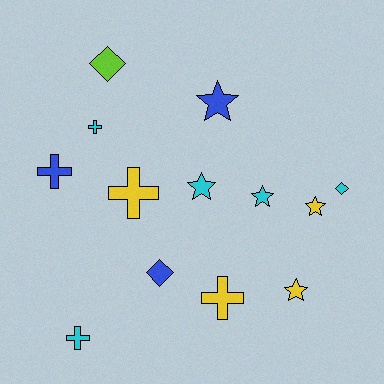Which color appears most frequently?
Cyan, with 5 objects.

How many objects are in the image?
There are 13 objects.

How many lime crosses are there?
There are no lime crosses.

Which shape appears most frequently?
Star, with 5 objects.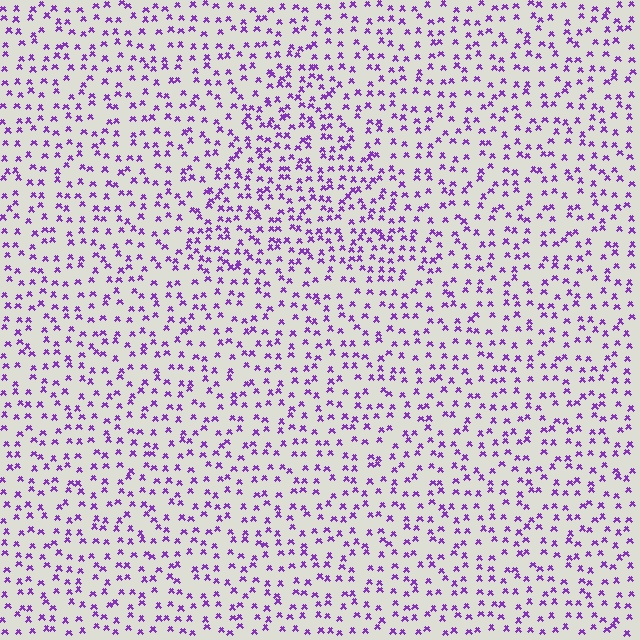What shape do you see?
I see a triangle.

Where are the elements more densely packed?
The elements are more densely packed inside the triangle boundary.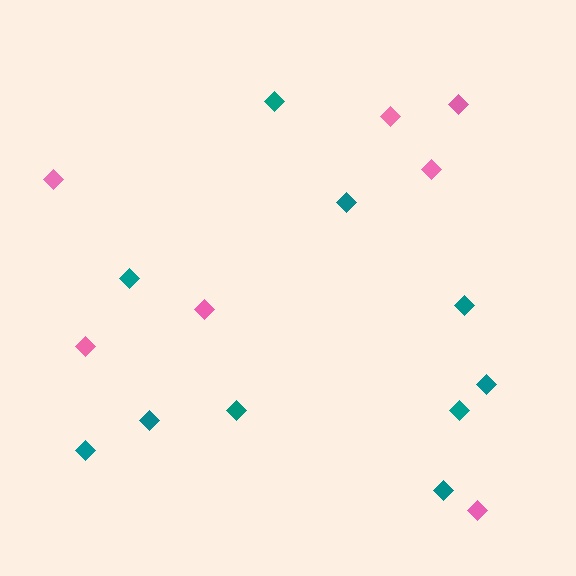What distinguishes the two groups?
There are 2 groups: one group of teal diamonds (10) and one group of pink diamonds (7).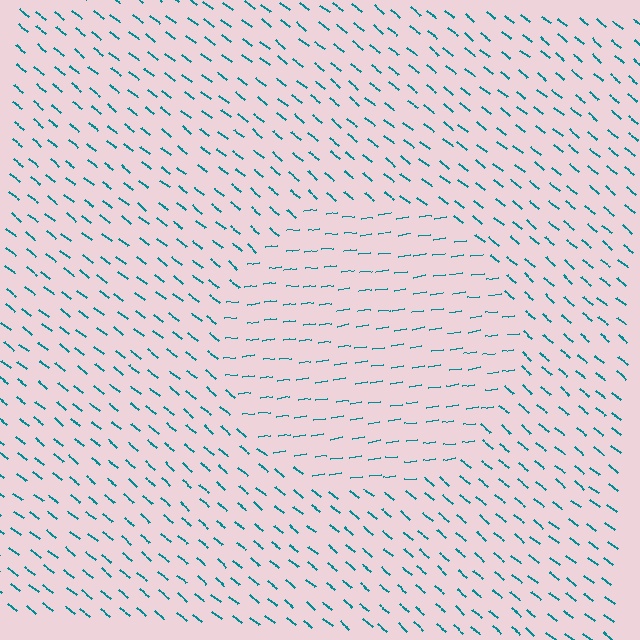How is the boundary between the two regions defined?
The boundary is defined purely by a change in line orientation (approximately 45 degrees difference). All lines are the same color and thickness.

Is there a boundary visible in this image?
Yes, there is a texture boundary formed by a change in line orientation.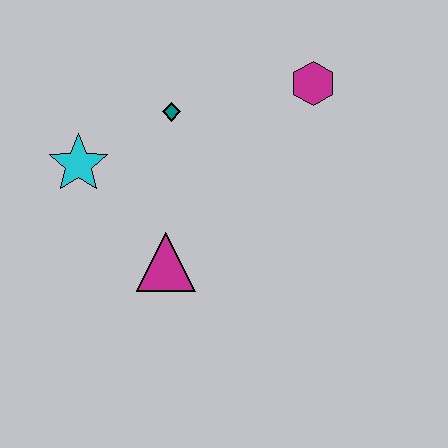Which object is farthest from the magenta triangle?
The magenta hexagon is farthest from the magenta triangle.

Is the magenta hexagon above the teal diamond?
Yes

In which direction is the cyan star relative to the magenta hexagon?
The cyan star is to the left of the magenta hexagon.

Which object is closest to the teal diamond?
The cyan star is closest to the teal diamond.